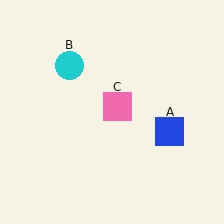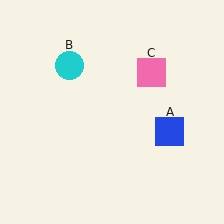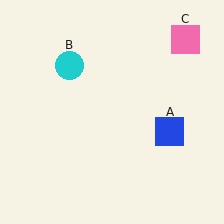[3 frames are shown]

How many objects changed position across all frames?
1 object changed position: pink square (object C).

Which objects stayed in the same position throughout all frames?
Blue square (object A) and cyan circle (object B) remained stationary.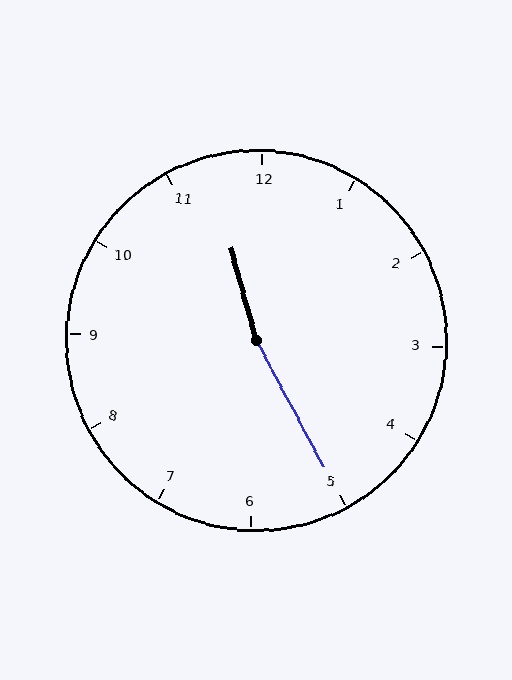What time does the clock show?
11:25.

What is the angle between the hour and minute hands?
Approximately 168 degrees.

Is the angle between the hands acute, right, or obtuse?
It is obtuse.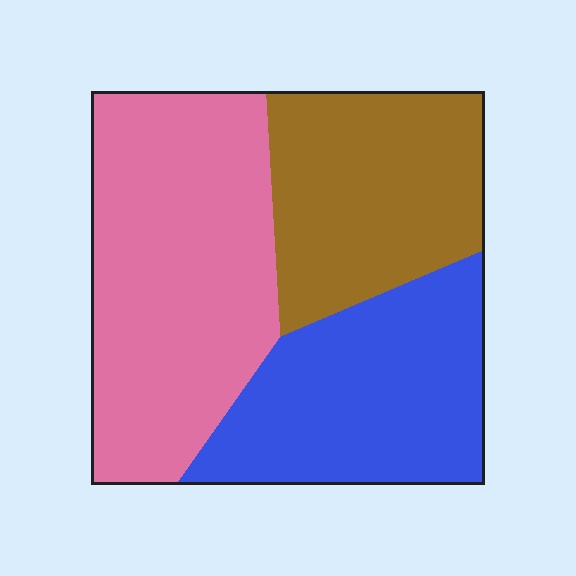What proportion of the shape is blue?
Blue takes up about one third (1/3) of the shape.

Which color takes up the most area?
Pink, at roughly 40%.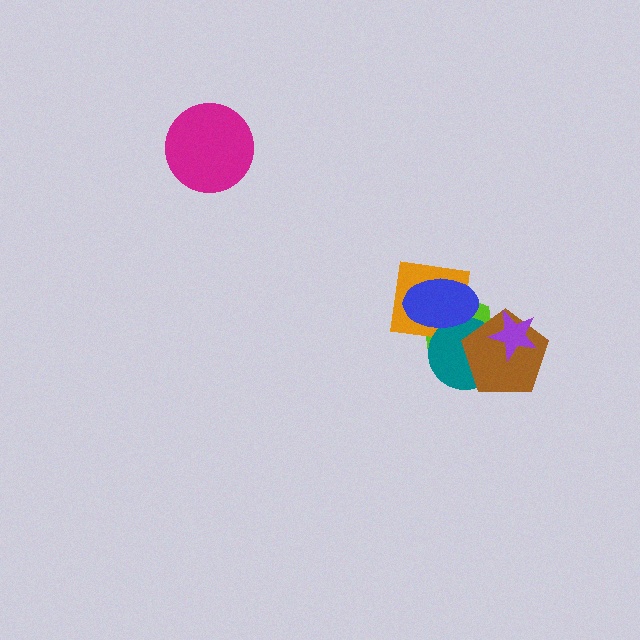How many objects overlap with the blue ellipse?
3 objects overlap with the blue ellipse.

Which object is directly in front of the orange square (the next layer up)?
The teal circle is directly in front of the orange square.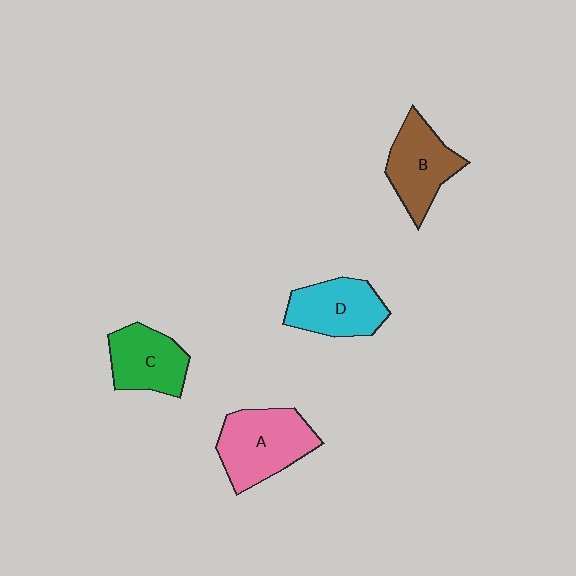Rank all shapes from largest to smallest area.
From largest to smallest: A (pink), B (brown), D (cyan), C (green).